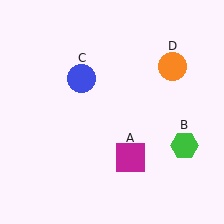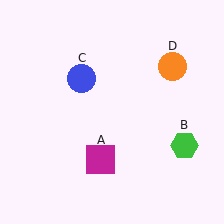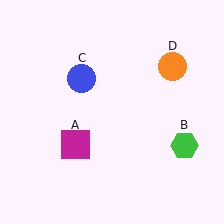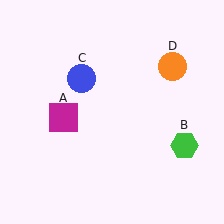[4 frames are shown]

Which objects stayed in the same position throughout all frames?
Green hexagon (object B) and blue circle (object C) and orange circle (object D) remained stationary.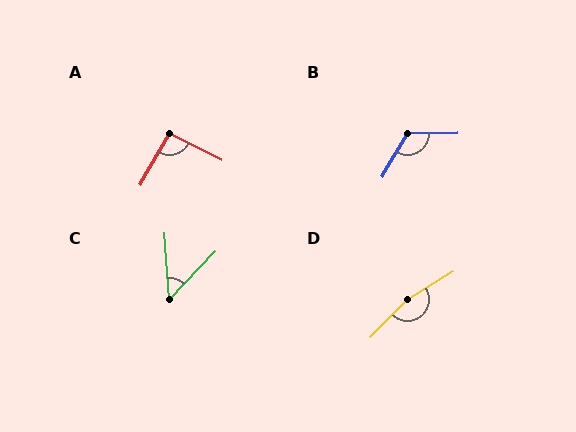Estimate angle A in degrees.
Approximately 93 degrees.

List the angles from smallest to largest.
C (47°), A (93°), B (121°), D (165°).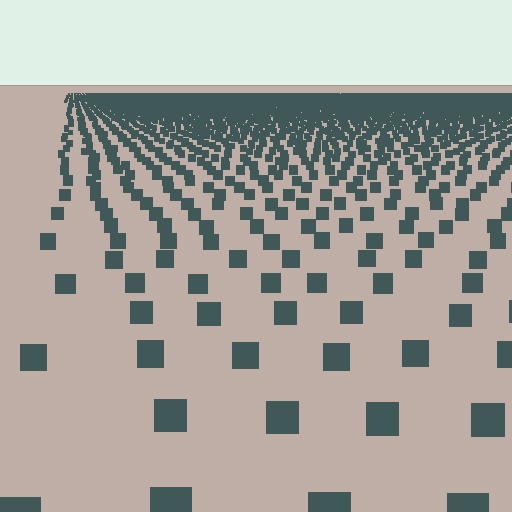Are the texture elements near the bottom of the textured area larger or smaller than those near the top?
Larger. Near the bottom, elements are closer to the viewer and appear at a bigger on-screen size.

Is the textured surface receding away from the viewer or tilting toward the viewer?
The surface is receding away from the viewer. Texture elements get smaller and denser toward the top.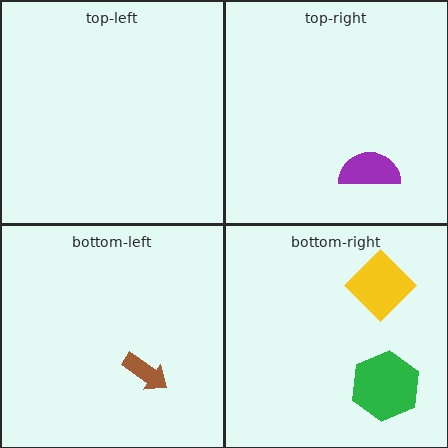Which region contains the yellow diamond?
The bottom-right region.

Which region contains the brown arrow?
The bottom-left region.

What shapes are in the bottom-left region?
The brown arrow.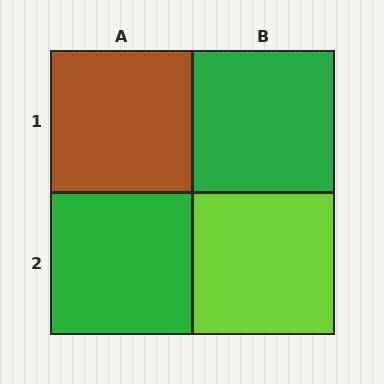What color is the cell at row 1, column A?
Brown.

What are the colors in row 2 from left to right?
Green, lime.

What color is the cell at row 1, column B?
Green.